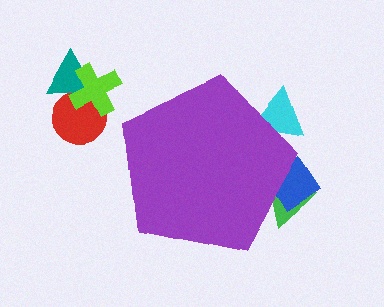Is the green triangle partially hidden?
Yes, the green triangle is partially hidden behind the purple pentagon.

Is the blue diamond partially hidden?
Yes, the blue diamond is partially hidden behind the purple pentagon.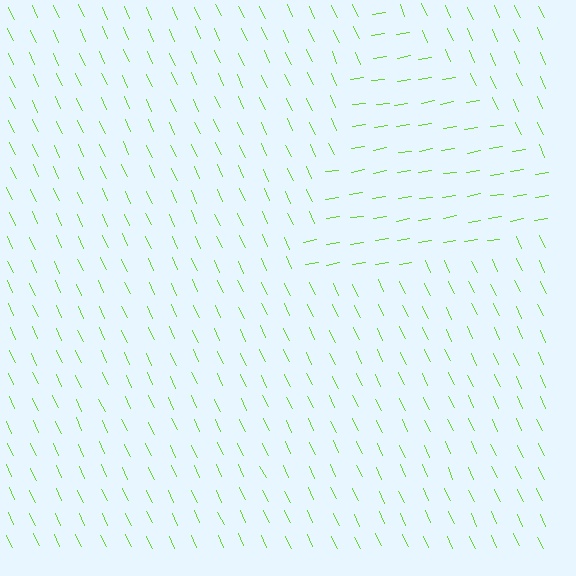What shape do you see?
I see a triangle.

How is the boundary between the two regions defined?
The boundary is defined purely by a change in line orientation (approximately 74 degrees difference). All lines are the same color and thickness.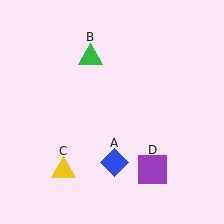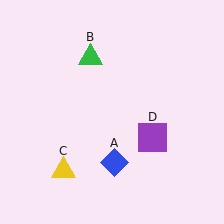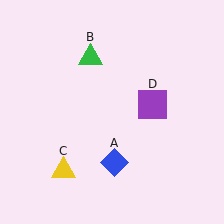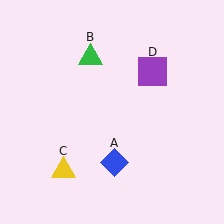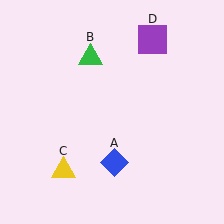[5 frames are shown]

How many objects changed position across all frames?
1 object changed position: purple square (object D).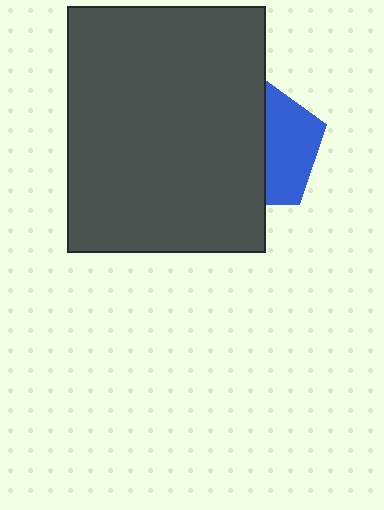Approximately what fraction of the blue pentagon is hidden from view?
Roughly 58% of the blue pentagon is hidden behind the dark gray rectangle.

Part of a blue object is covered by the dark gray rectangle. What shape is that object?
It is a pentagon.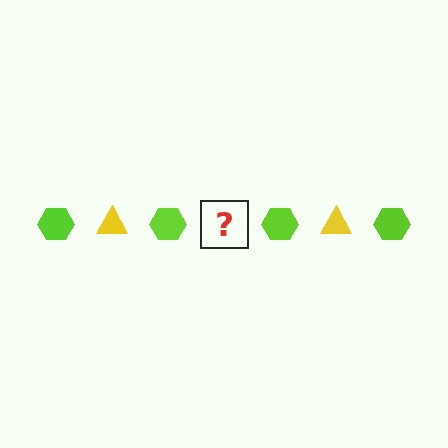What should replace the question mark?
The question mark should be replaced with a yellow triangle.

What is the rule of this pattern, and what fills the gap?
The rule is that the pattern alternates between lime hexagon and yellow triangle. The gap should be filled with a yellow triangle.